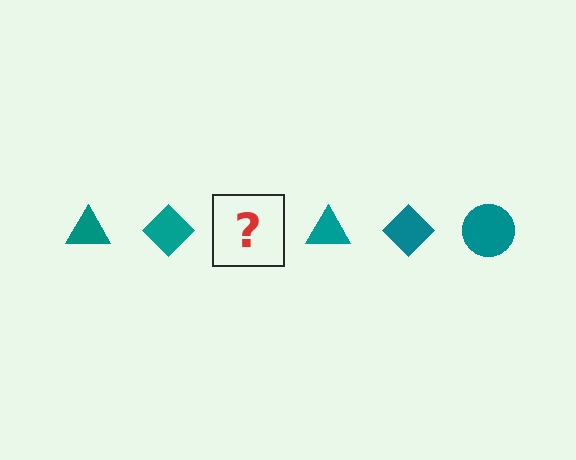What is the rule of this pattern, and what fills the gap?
The rule is that the pattern cycles through triangle, diamond, circle shapes in teal. The gap should be filled with a teal circle.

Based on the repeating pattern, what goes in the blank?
The blank should be a teal circle.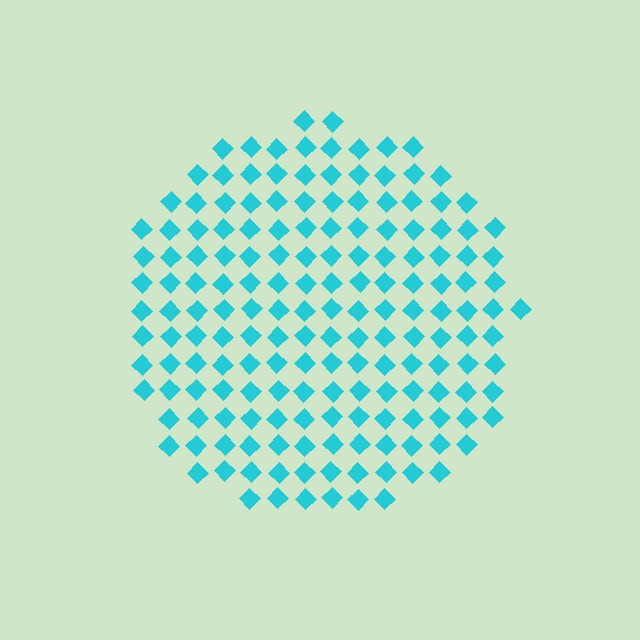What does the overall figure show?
The overall figure shows a circle.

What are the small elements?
The small elements are diamonds.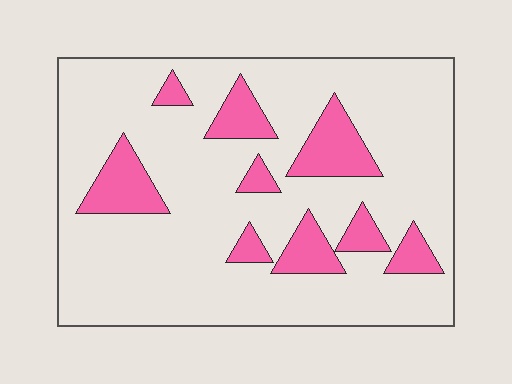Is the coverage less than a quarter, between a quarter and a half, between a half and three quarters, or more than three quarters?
Less than a quarter.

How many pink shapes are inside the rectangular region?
9.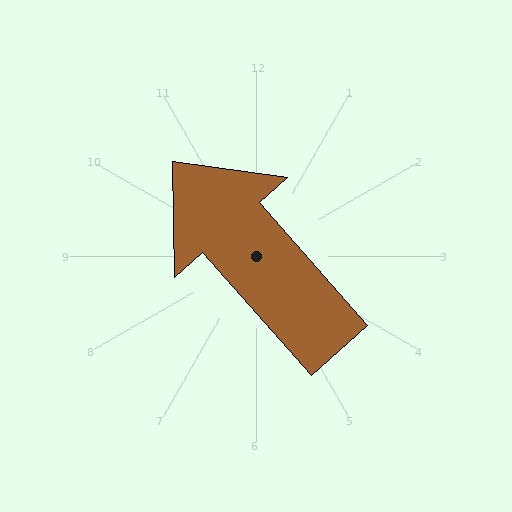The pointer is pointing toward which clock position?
Roughly 11 o'clock.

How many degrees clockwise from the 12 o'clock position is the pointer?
Approximately 318 degrees.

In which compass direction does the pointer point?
Northwest.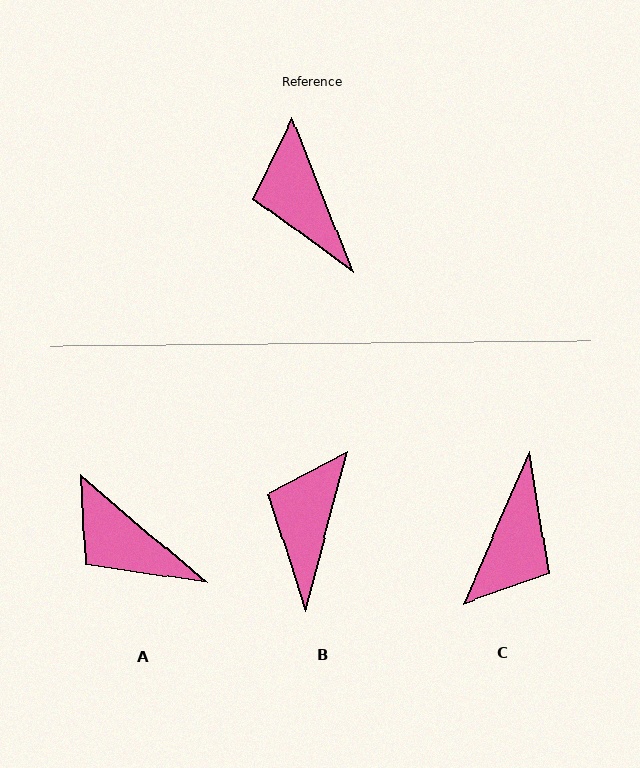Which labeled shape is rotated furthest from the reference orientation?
C, about 135 degrees away.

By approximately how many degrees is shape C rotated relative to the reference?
Approximately 135 degrees counter-clockwise.